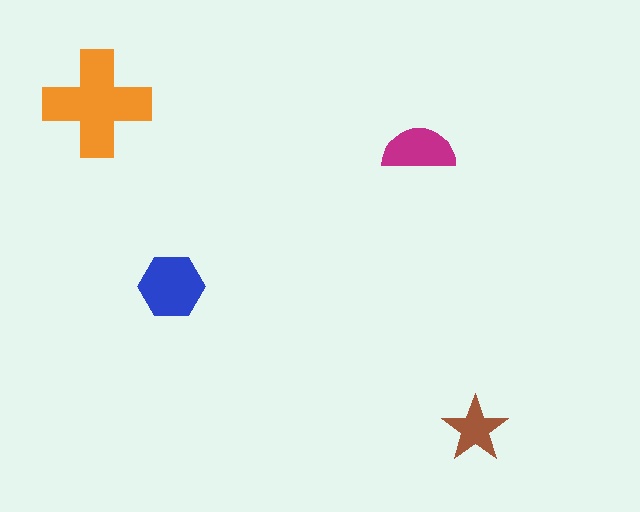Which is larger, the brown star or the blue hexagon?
The blue hexagon.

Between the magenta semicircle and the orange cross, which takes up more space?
The orange cross.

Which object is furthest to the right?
The brown star is rightmost.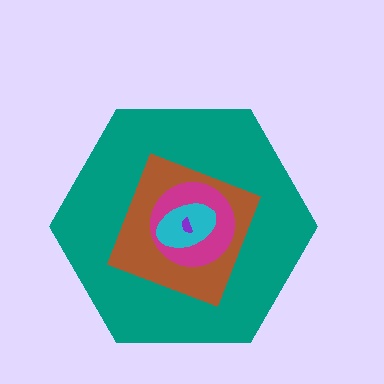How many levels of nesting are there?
5.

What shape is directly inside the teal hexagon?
The brown diamond.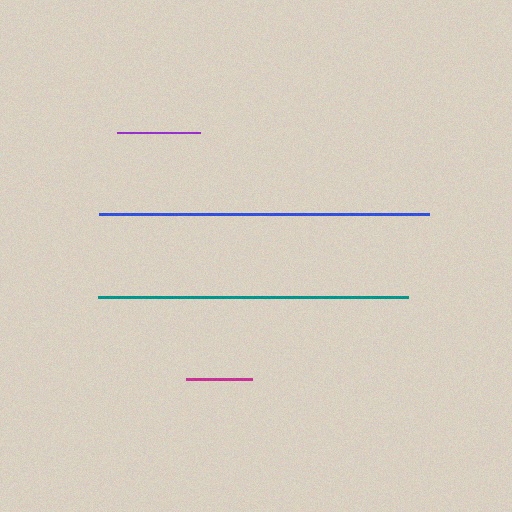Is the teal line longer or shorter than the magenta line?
The teal line is longer than the magenta line.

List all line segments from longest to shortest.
From longest to shortest: blue, teal, purple, magenta.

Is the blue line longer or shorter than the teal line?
The blue line is longer than the teal line.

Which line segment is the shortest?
The magenta line is the shortest at approximately 66 pixels.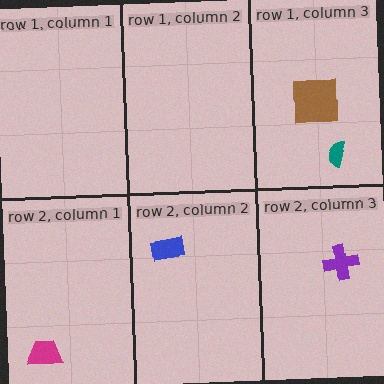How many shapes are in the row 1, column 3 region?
2.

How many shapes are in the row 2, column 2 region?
1.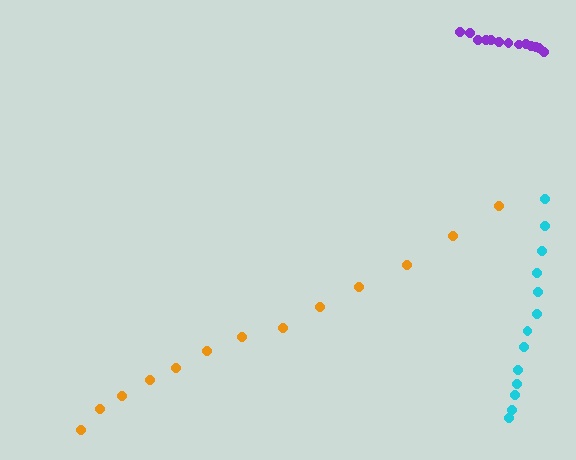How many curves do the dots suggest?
There are 3 distinct paths.